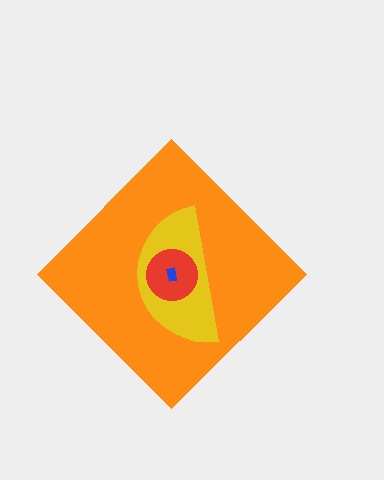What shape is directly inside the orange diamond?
The yellow semicircle.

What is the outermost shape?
The orange diamond.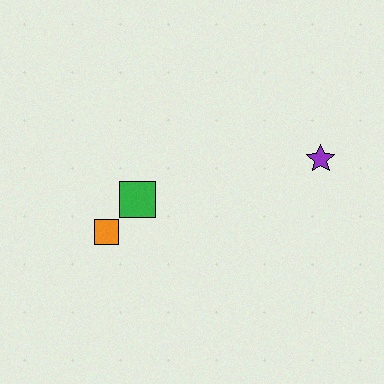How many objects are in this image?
There are 3 objects.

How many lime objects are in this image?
There are no lime objects.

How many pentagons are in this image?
There are no pentagons.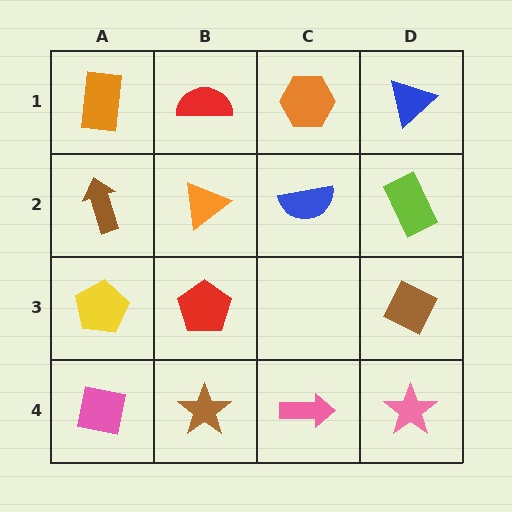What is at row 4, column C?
A pink arrow.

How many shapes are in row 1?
4 shapes.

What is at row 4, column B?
A brown star.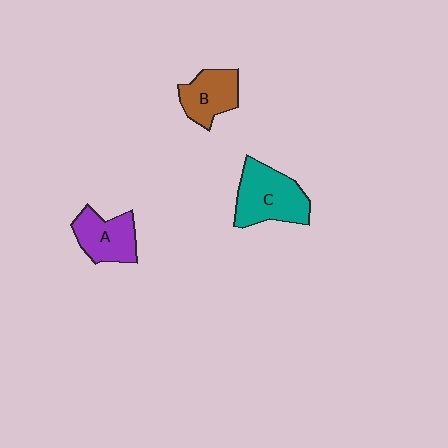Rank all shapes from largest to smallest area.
From largest to smallest: C (teal), A (purple), B (brown).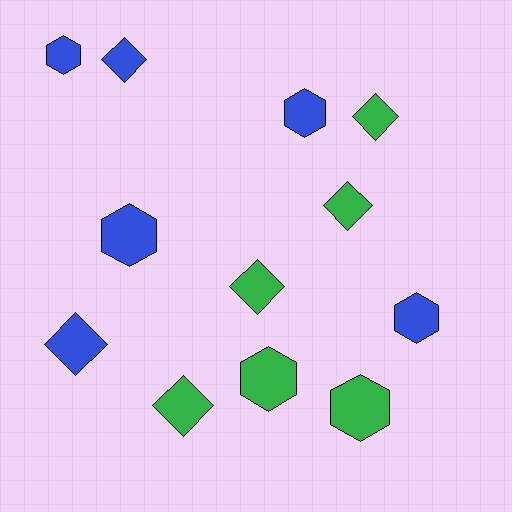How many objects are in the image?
There are 12 objects.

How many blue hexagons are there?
There are 4 blue hexagons.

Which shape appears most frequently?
Hexagon, with 6 objects.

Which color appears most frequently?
Green, with 6 objects.